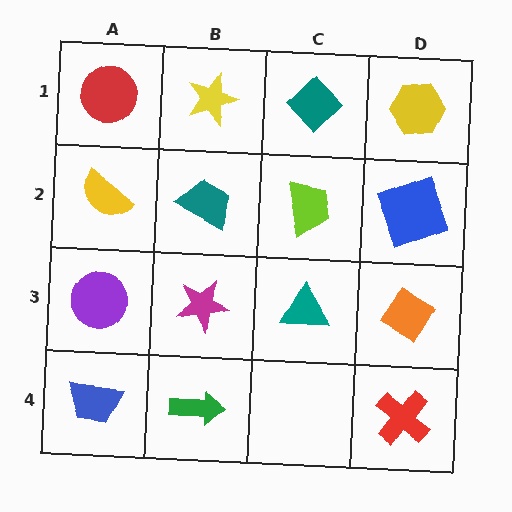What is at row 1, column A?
A red circle.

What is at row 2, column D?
A blue square.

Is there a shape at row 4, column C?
No, that cell is empty.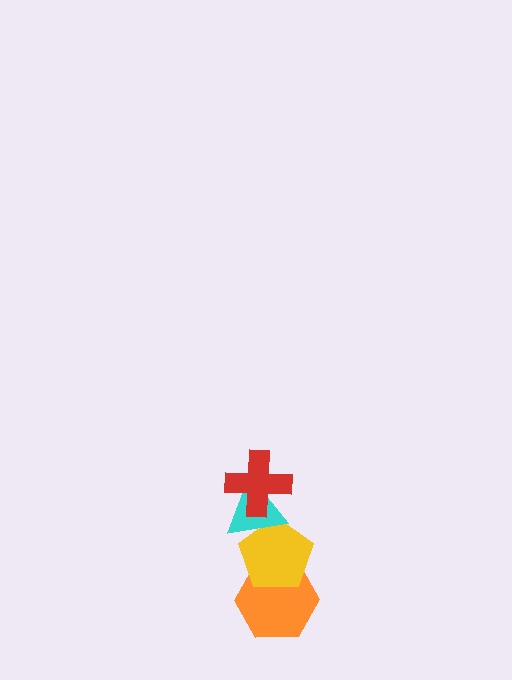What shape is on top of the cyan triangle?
The red cross is on top of the cyan triangle.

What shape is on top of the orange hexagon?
The yellow pentagon is on top of the orange hexagon.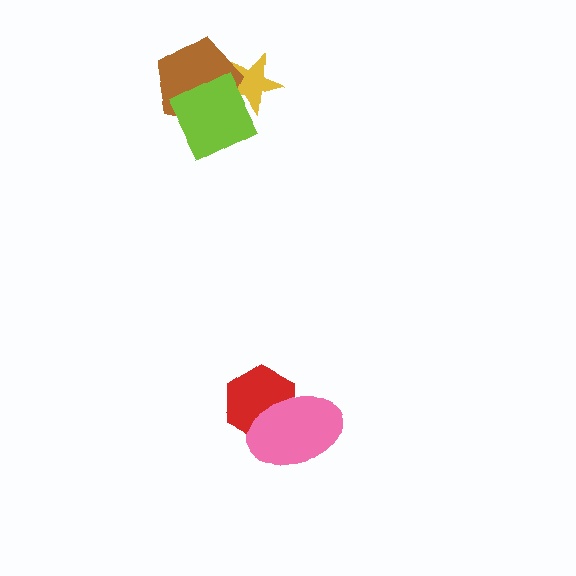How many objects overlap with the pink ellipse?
1 object overlaps with the pink ellipse.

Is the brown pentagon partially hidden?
Yes, it is partially covered by another shape.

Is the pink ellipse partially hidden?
No, no other shape covers it.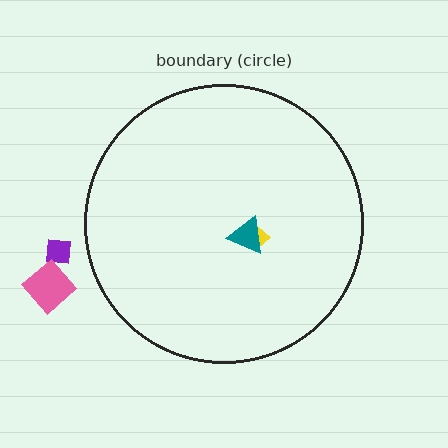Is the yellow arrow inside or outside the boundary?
Inside.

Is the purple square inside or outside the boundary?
Outside.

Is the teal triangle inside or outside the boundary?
Inside.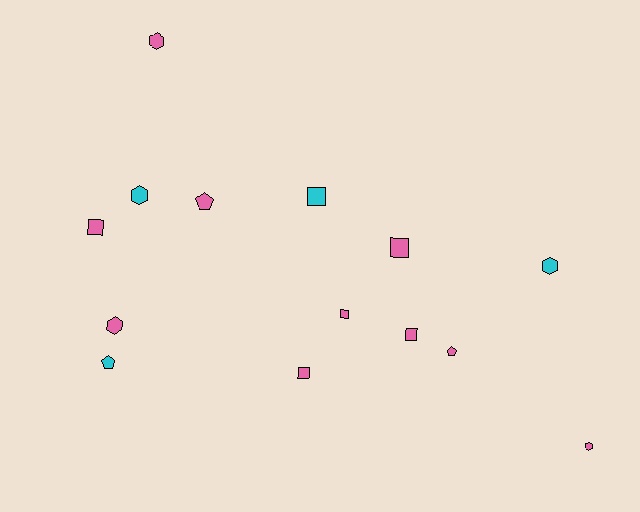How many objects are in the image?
There are 14 objects.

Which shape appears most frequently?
Square, with 6 objects.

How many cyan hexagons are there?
There are 2 cyan hexagons.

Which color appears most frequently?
Pink, with 10 objects.